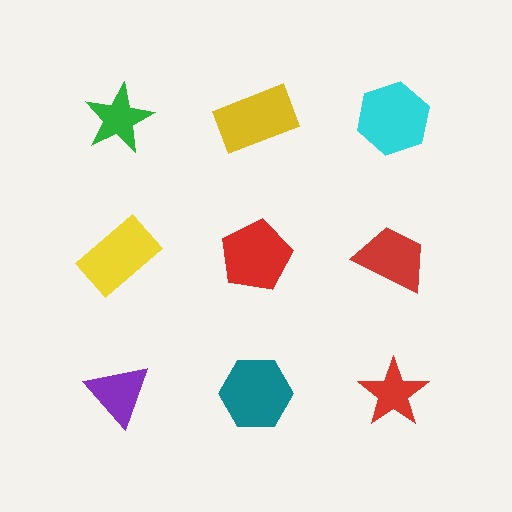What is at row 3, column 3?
A red star.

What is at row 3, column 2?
A teal hexagon.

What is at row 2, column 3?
A red trapezoid.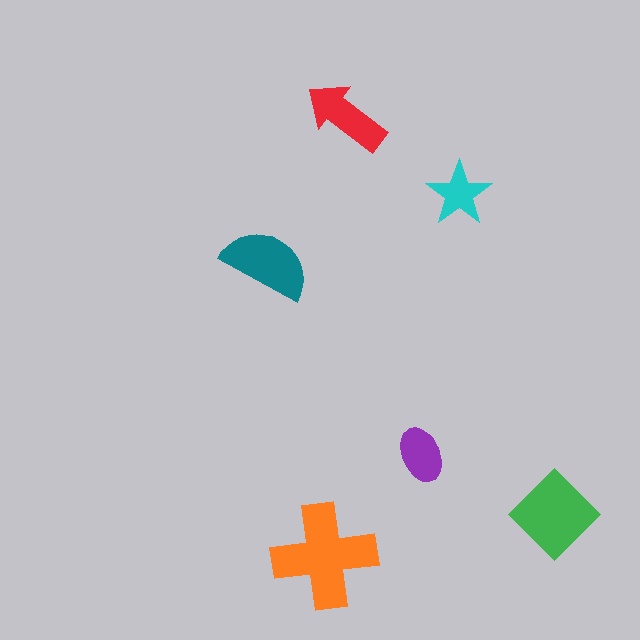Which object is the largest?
The orange cross.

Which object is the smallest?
The cyan star.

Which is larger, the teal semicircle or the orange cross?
The orange cross.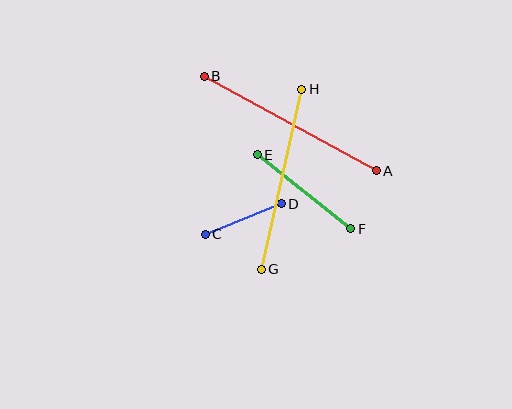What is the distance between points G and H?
The distance is approximately 185 pixels.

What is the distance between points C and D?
The distance is approximately 82 pixels.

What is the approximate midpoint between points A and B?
The midpoint is at approximately (290, 124) pixels.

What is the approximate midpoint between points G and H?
The midpoint is at approximately (281, 179) pixels.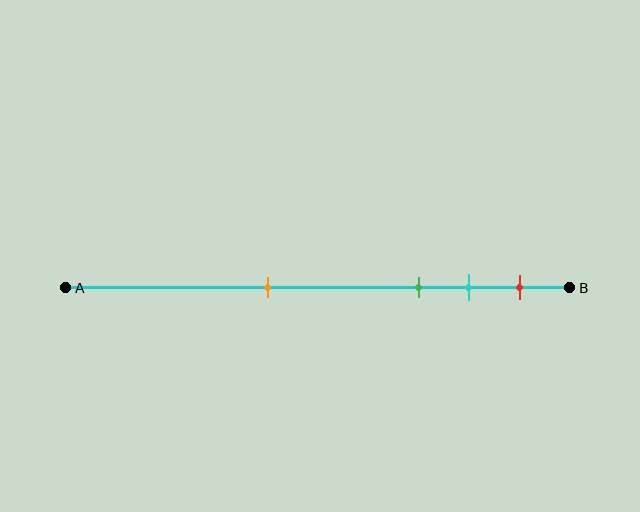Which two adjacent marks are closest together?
The cyan and red marks are the closest adjacent pair.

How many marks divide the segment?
There are 4 marks dividing the segment.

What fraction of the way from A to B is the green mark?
The green mark is approximately 70% (0.7) of the way from A to B.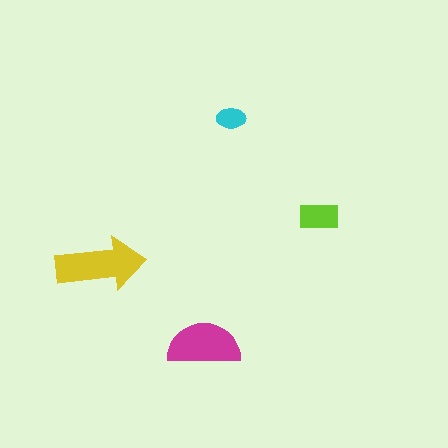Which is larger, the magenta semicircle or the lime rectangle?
The magenta semicircle.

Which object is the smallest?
The cyan ellipse.